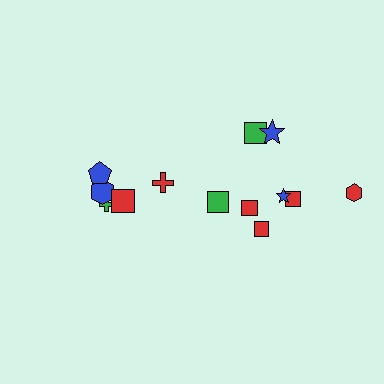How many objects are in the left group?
There are 5 objects.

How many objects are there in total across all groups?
There are 13 objects.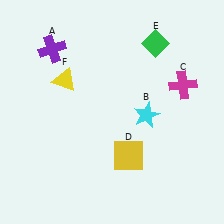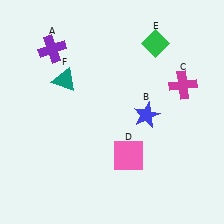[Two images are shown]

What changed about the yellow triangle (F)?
In Image 1, F is yellow. In Image 2, it changed to teal.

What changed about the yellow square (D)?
In Image 1, D is yellow. In Image 2, it changed to pink.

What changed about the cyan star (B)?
In Image 1, B is cyan. In Image 2, it changed to blue.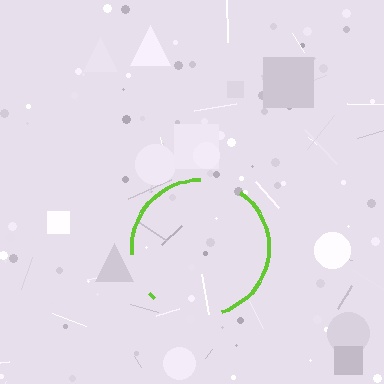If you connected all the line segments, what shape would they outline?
They would outline a circle.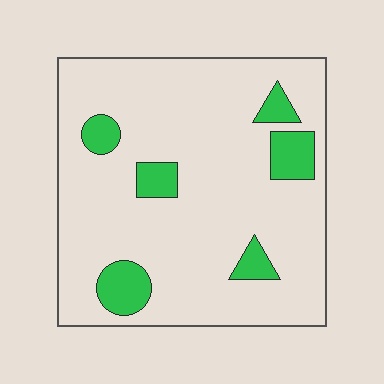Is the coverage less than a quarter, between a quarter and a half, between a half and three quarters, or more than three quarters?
Less than a quarter.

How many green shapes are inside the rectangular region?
6.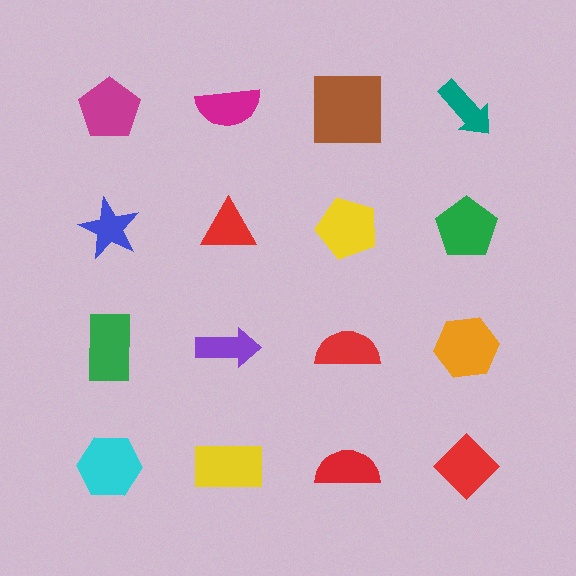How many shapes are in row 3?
4 shapes.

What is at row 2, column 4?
A green pentagon.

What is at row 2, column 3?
A yellow pentagon.